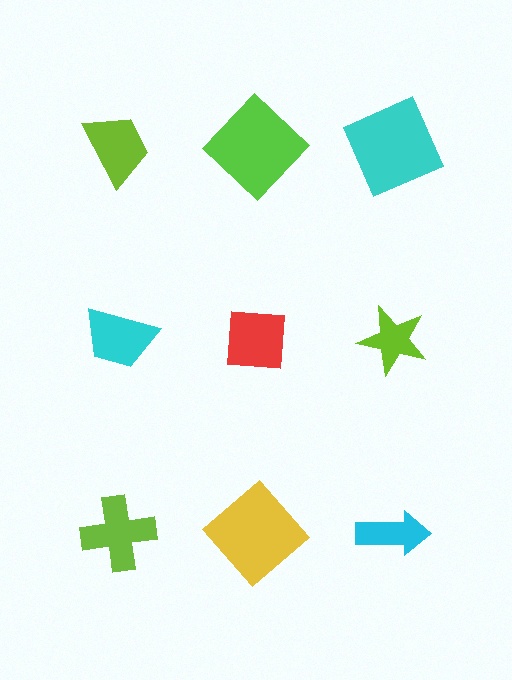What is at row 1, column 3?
A cyan square.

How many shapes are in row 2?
3 shapes.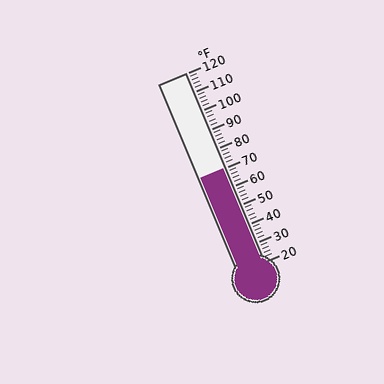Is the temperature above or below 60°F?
The temperature is above 60°F.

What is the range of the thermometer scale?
The thermometer scale ranges from 20°F to 120°F.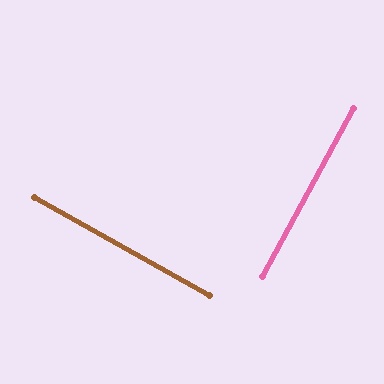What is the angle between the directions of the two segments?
Approximately 89 degrees.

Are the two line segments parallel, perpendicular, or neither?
Perpendicular — they meet at approximately 89°.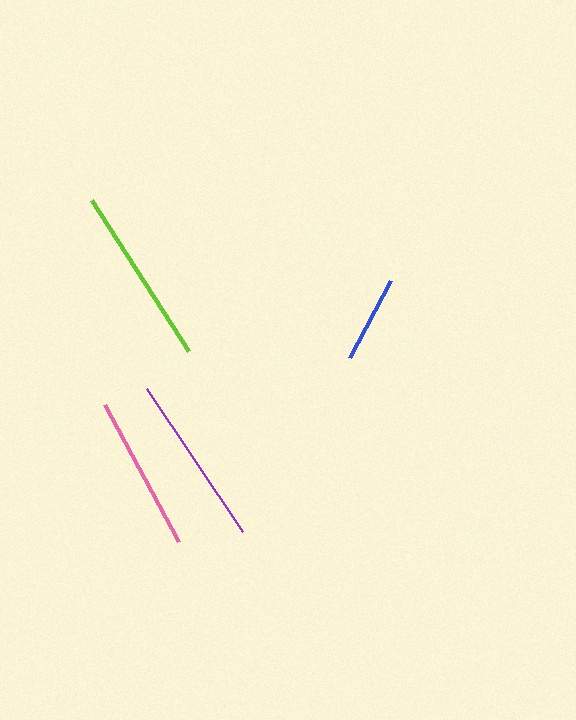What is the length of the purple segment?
The purple segment is approximately 172 pixels long.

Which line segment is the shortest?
The blue line is the shortest at approximately 87 pixels.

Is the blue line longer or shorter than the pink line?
The pink line is longer than the blue line.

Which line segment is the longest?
The lime line is the longest at approximately 179 pixels.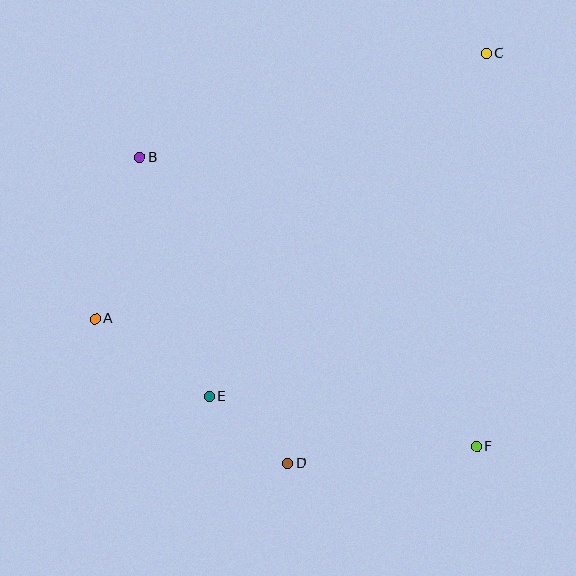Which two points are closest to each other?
Points D and E are closest to each other.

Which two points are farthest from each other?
Points A and C are farthest from each other.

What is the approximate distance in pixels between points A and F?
The distance between A and F is approximately 402 pixels.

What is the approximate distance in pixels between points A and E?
The distance between A and E is approximately 138 pixels.